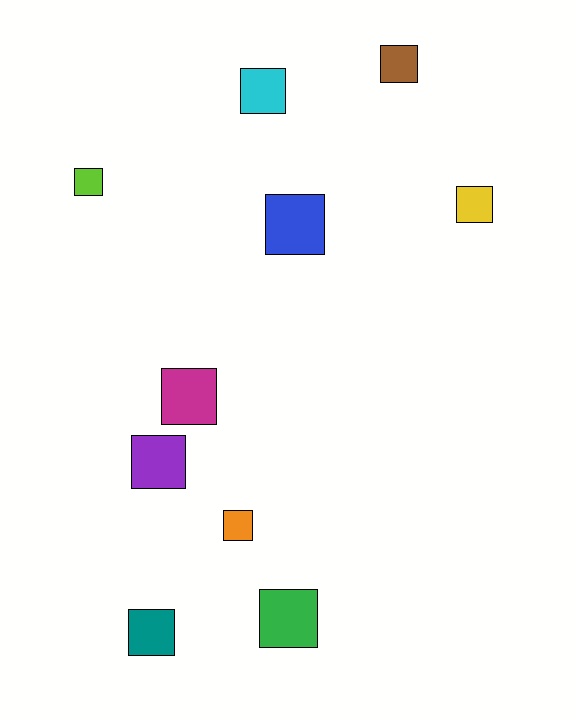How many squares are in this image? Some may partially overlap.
There are 10 squares.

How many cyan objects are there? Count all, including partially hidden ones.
There is 1 cyan object.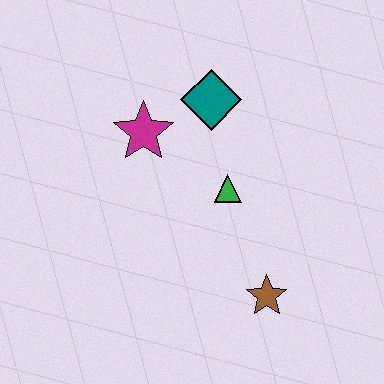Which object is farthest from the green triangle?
The brown star is farthest from the green triangle.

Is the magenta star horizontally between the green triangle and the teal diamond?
No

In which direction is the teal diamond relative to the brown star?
The teal diamond is above the brown star.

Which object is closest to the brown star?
The green triangle is closest to the brown star.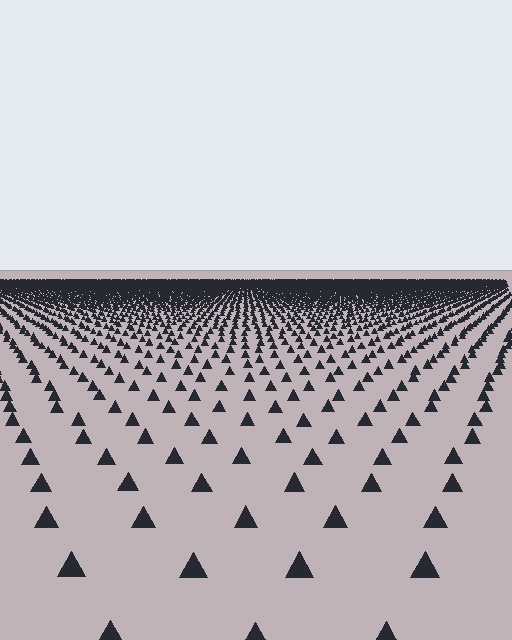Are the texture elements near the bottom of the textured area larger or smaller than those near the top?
Larger. Near the bottom, elements are closer to the viewer and appear at a bigger on-screen size.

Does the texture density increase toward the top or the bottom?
Density increases toward the top.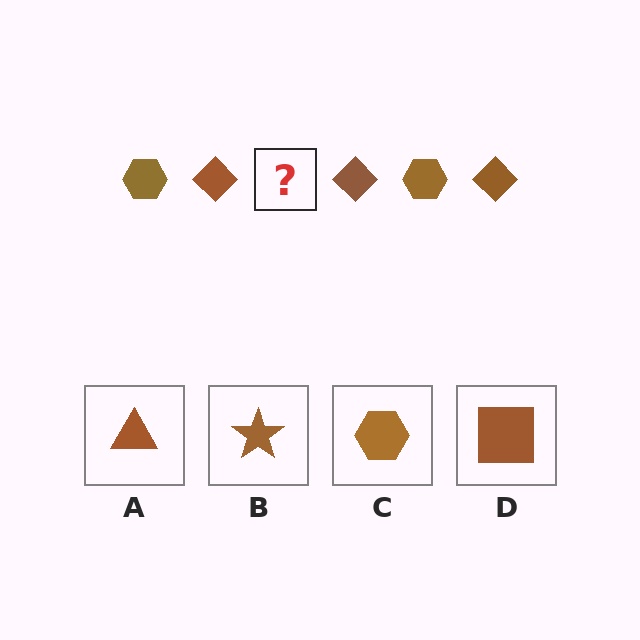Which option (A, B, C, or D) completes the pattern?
C.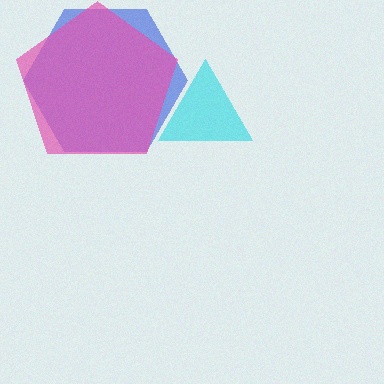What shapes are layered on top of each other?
The layered shapes are: a cyan triangle, a blue hexagon, a pink pentagon.